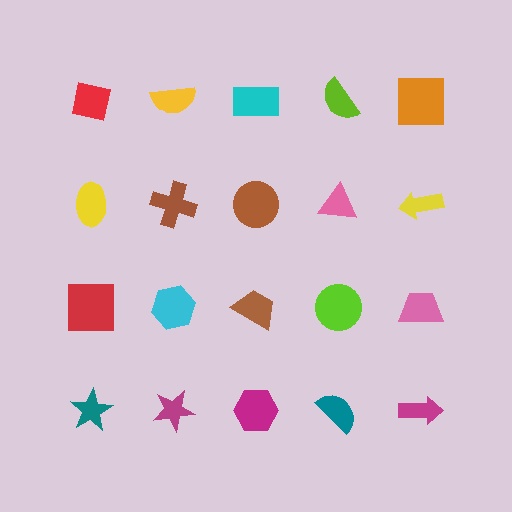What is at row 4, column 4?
A teal semicircle.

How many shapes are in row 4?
5 shapes.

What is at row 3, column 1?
A red square.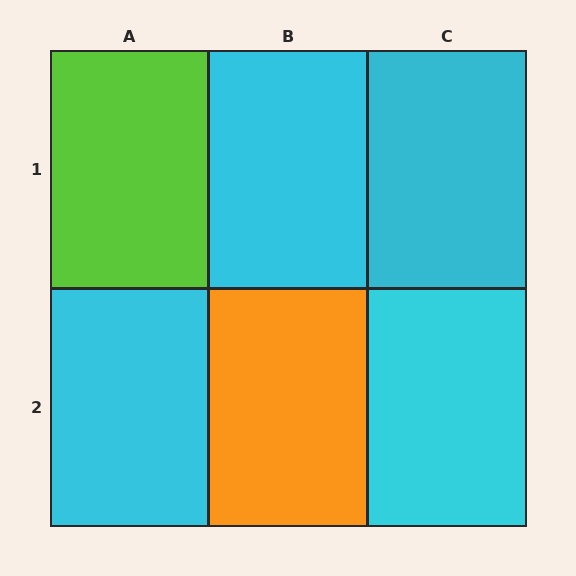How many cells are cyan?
4 cells are cyan.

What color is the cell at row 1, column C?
Cyan.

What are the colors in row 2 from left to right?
Cyan, orange, cyan.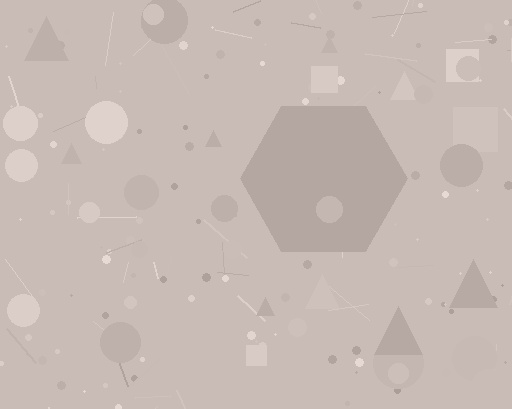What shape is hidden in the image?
A hexagon is hidden in the image.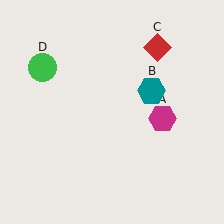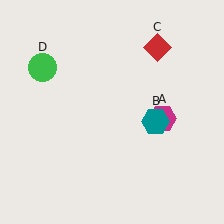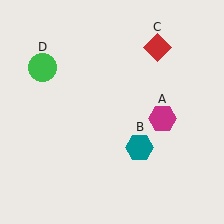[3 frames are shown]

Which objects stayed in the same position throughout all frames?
Magenta hexagon (object A) and red diamond (object C) and green circle (object D) remained stationary.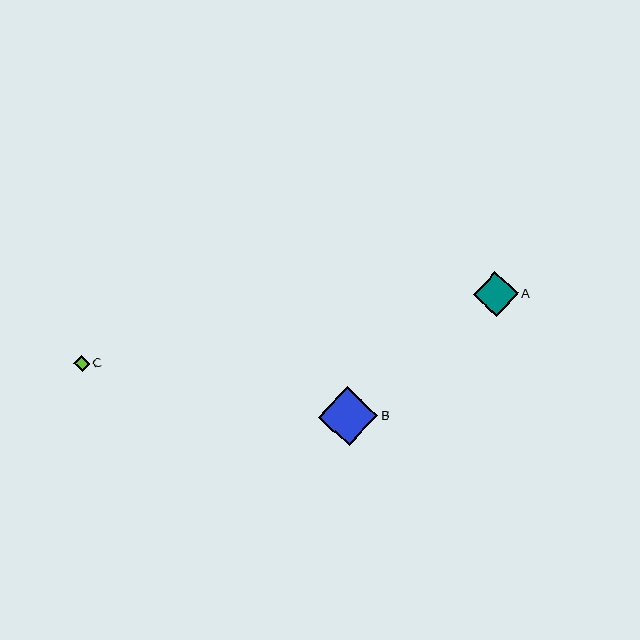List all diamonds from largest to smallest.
From largest to smallest: B, A, C.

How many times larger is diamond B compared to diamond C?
Diamond B is approximately 3.7 times the size of diamond C.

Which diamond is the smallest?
Diamond C is the smallest with a size of approximately 16 pixels.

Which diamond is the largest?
Diamond B is the largest with a size of approximately 59 pixels.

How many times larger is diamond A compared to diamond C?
Diamond A is approximately 2.8 times the size of diamond C.